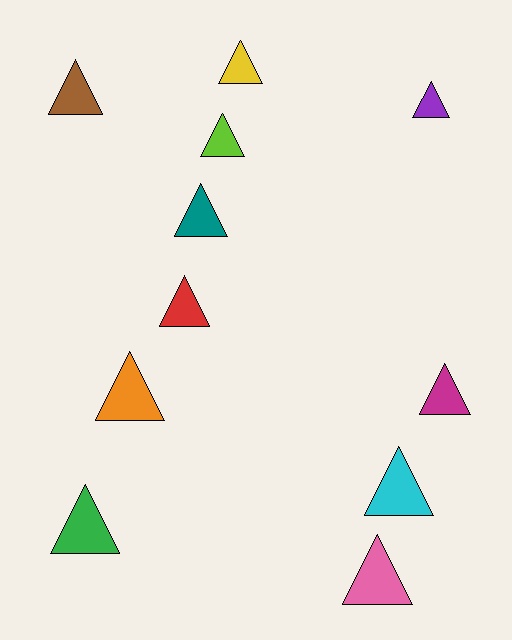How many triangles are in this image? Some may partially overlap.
There are 11 triangles.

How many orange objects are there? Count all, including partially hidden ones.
There is 1 orange object.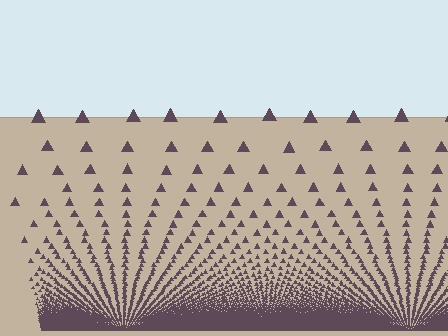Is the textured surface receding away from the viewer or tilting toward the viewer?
The surface appears to tilt toward the viewer. Texture elements get larger and sparser toward the top.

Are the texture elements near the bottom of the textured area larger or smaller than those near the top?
Smaller. The gradient is inverted — elements near the bottom are smaller and denser.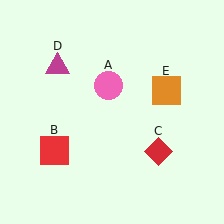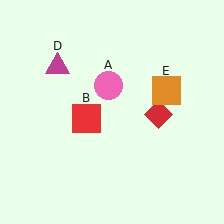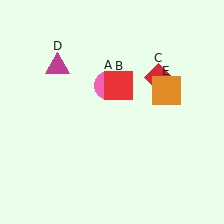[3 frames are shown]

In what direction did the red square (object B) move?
The red square (object B) moved up and to the right.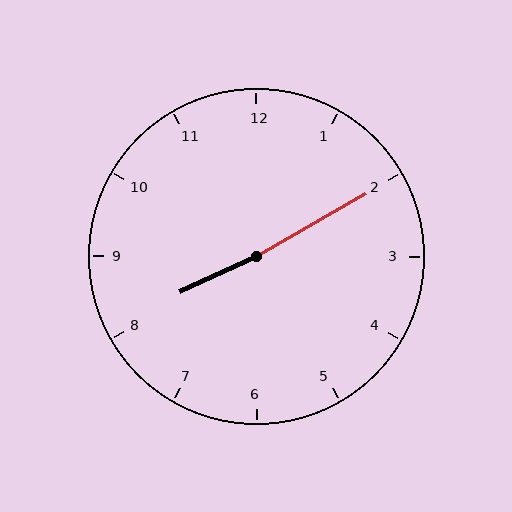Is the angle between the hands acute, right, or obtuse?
It is obtuse.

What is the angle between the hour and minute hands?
Approximately 175 degrees.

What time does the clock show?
8:10.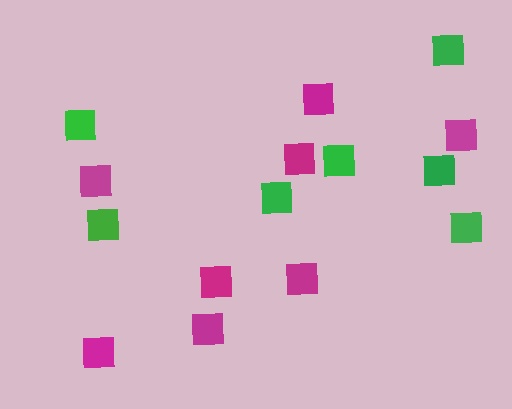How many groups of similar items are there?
There are 2 groups: one group of magenta squares (8) and one group of green squares (7).